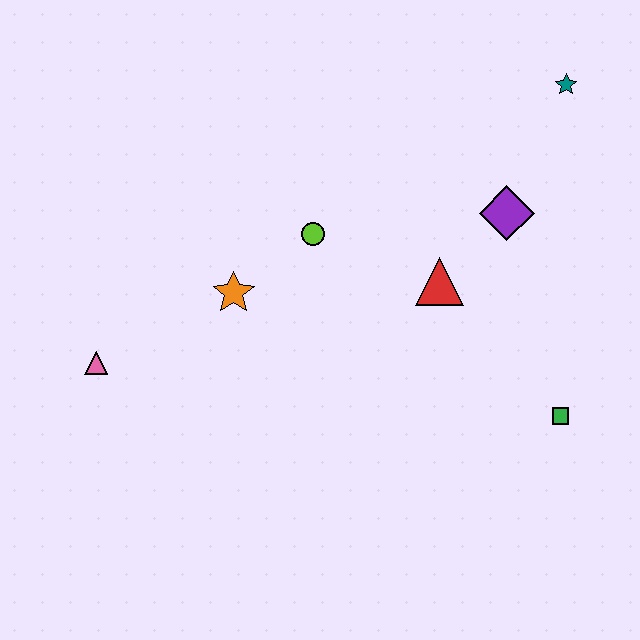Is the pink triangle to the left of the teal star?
Yes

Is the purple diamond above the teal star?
No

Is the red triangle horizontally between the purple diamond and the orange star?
Yes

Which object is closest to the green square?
The red triangle is closest to the green square.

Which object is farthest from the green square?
The pink triangle is farthest from the green square.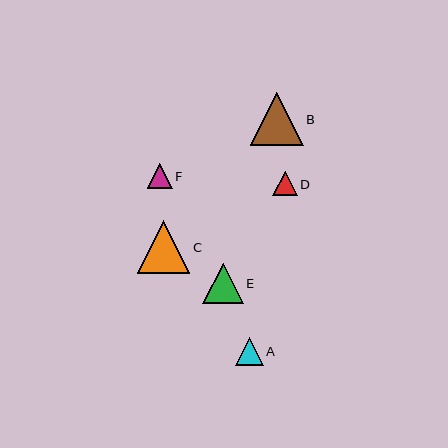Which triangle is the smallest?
Triangle D is the smallest with a size of approximately 24 pixels.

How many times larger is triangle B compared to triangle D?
Triangle B is approximately 2.2 times the size of triangle D.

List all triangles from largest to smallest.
From largest to smallest: B, C, E, A, F, D.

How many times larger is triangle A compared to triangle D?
Triangle A is approximately 1.1 times the size of triangle D.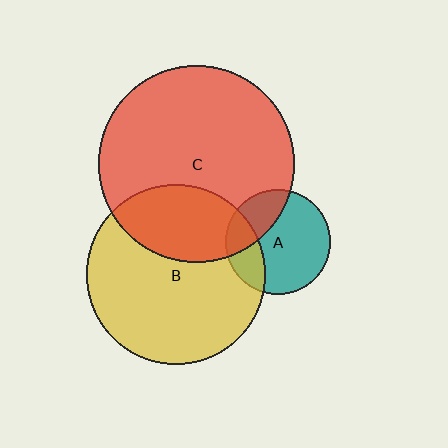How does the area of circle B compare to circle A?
Approximately 2.9 times.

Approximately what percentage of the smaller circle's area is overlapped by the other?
Approximately 30%.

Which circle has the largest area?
Circle C (red).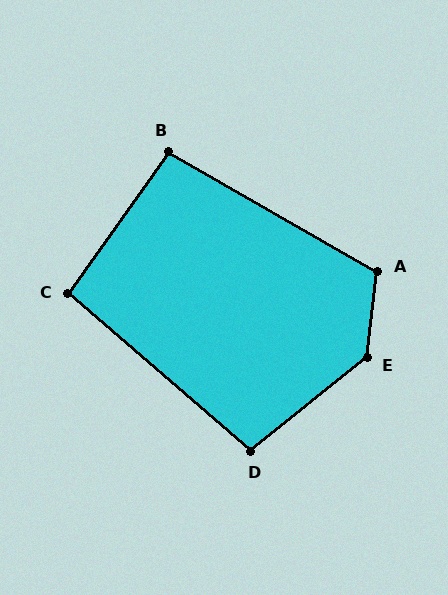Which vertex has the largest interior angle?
E, at approximately 135 degrees.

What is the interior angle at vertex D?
Approximately 101 degrees (obtuse).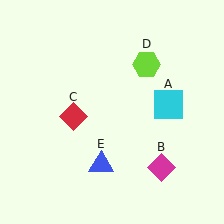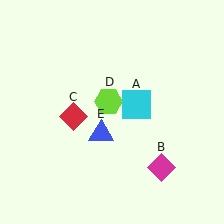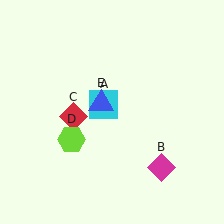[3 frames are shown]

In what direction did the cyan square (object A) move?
The cyan square (object A) moved left.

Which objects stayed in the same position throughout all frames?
Magenta diamond (object B) and red diamond (object C) remained stationary.